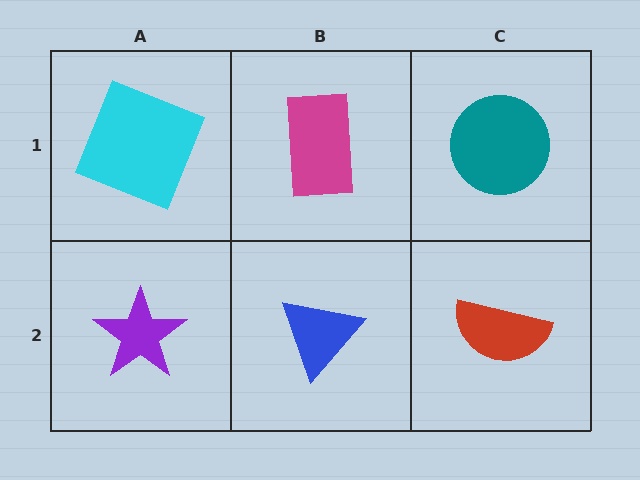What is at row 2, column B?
A blue triangle.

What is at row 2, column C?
A red semicircle.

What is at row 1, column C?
A teal circle.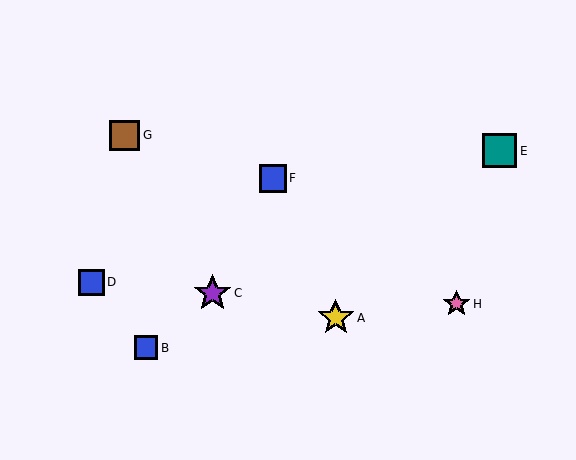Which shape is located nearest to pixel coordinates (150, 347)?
The blue square (labeled B) at (146, 348) is nearest to that location.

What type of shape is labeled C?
Shape C is a purple star.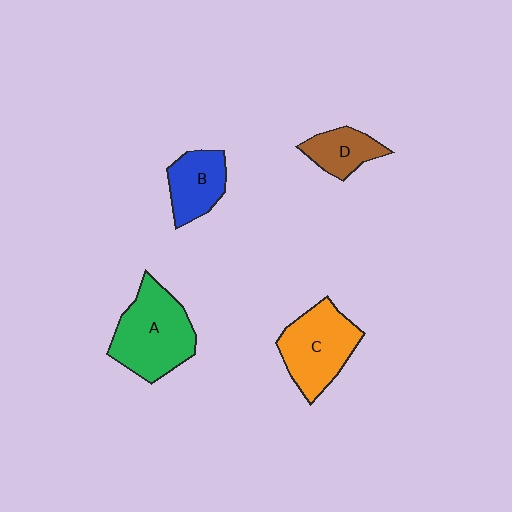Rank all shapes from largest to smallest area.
From largest to smallest: A (green), C (orange), B (blue), D (brown).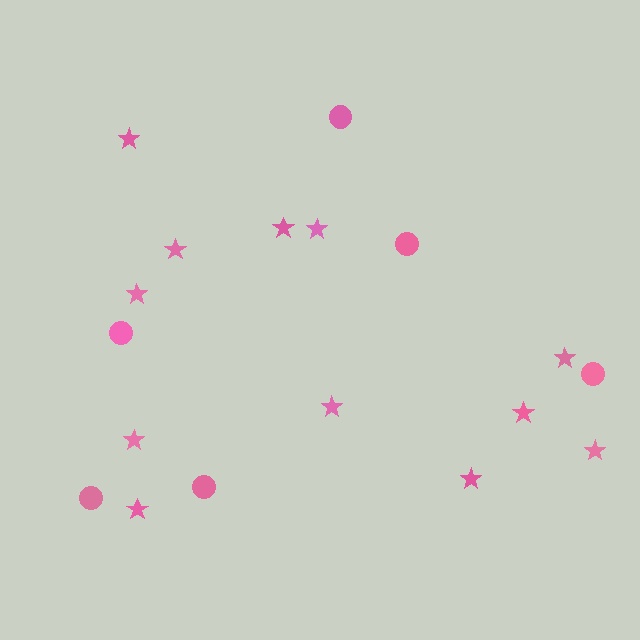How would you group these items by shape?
There are 2 groups: one group of stars (12) and one group of circles (6).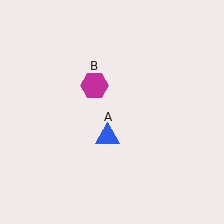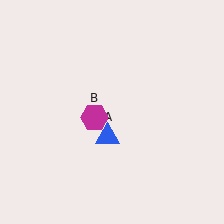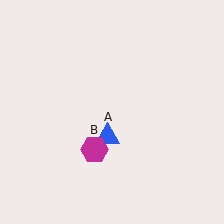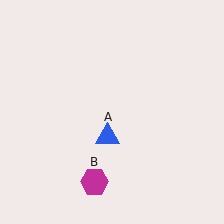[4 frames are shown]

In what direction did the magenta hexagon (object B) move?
The magenta hexagon (object B) moved down.